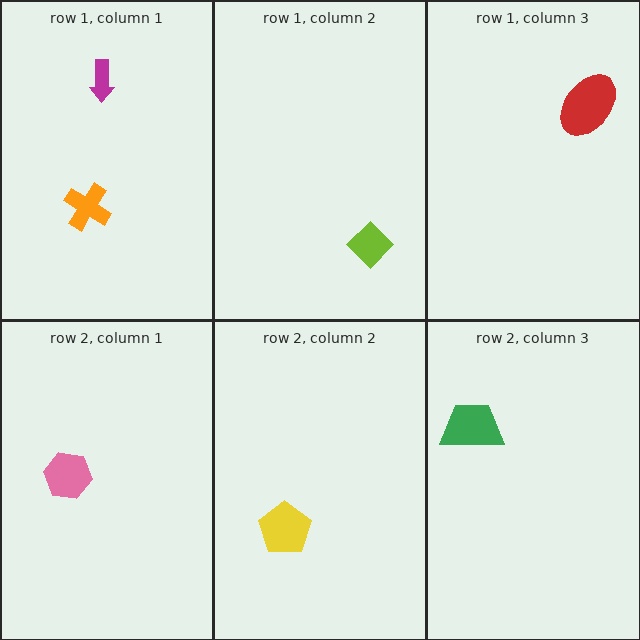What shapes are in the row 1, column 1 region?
The orange cross, the magenta arrow.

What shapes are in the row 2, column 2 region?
The yellow pentagon.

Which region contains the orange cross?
The row 1, column 1 region.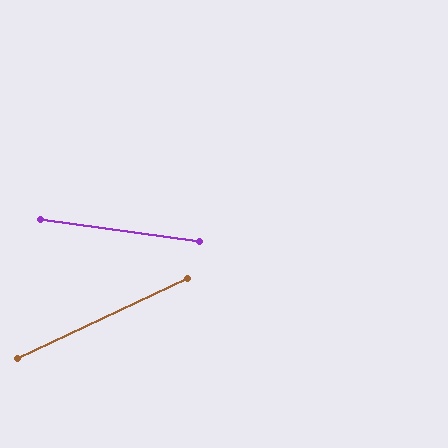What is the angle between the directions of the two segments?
Approximately 33 degrees.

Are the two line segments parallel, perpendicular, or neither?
Neither parallel nor perpendicular — they differ by about 33°.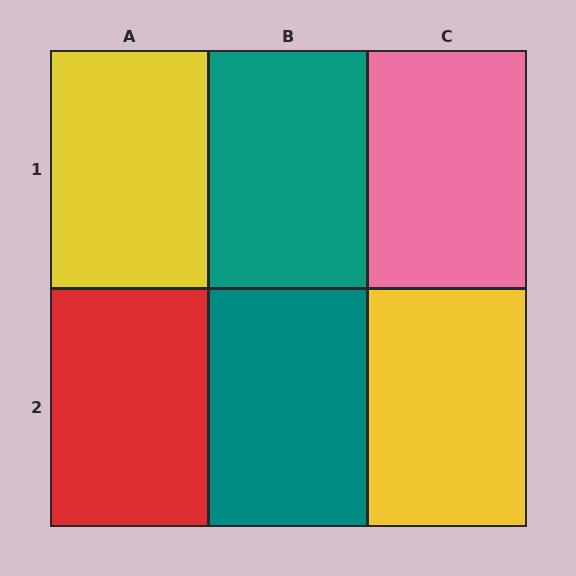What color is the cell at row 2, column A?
Red.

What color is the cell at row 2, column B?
Teal.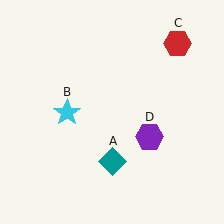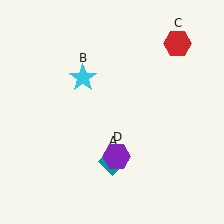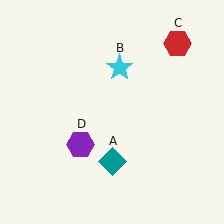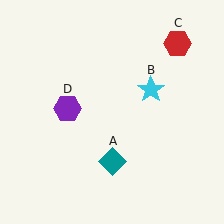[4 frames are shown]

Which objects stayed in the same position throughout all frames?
Teal diamond (object A) and red hexagon (object C) remained stationary.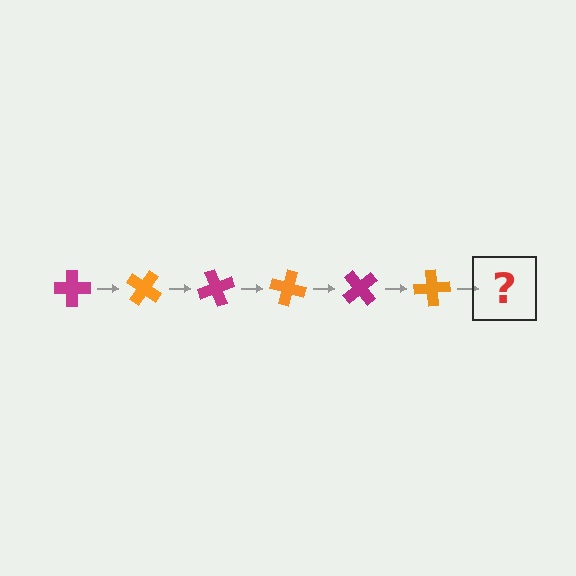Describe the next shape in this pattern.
It should be a magenta cross, rotated 210 degrees from the start.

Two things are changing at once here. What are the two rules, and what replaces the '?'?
The two rules are that it rotates 35 degrees each step and the color cycles through magenta and orange. The '?' should be a magenta cross, rotated 210 degrees from the start.